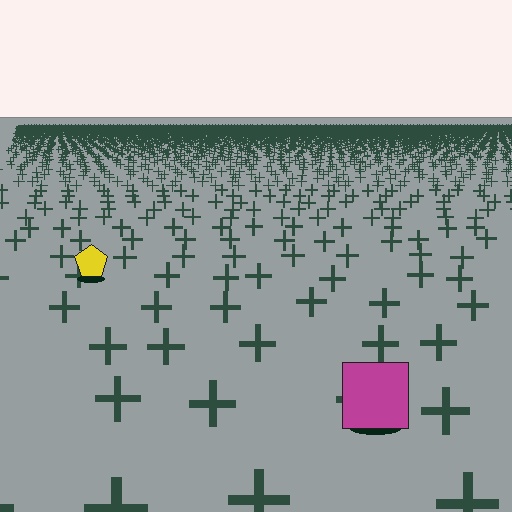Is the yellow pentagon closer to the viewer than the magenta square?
No. The magenta square is closer — you can tell from the texture gradient: the ground texture is coarser near it.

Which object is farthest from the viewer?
The yellow pentagon is farthest from the viewer. It appears smaller and the ground texture around it is denser.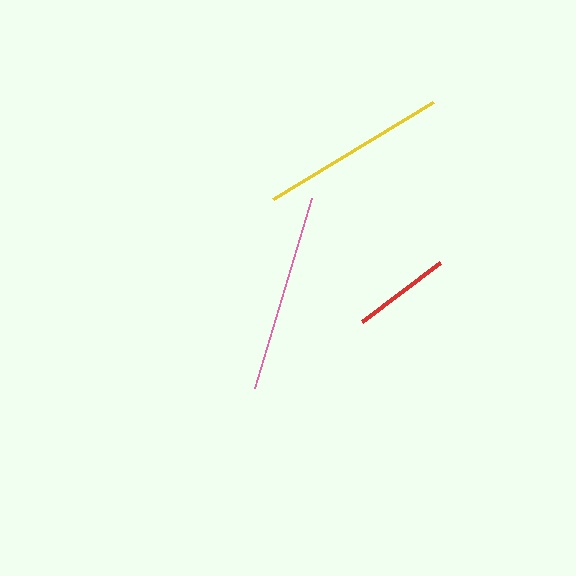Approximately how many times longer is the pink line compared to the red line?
The pink line is approximately 2.0 times the length of the red line.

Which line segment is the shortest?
The red line is the shortest at approximately 97 pixels.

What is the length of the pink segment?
The pink segment is approximately 199 pixels long.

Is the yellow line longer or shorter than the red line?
The yellow line is longer than the red line.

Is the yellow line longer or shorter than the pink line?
The pink line is longer than the yellow line.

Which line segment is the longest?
The pink line is the longest at approximately 199 pixels.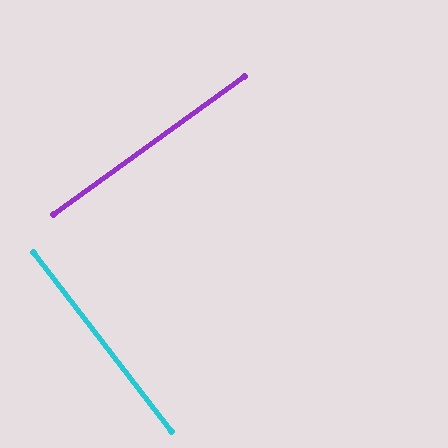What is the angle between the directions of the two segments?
Approximately 88 degrees.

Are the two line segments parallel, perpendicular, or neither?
Perpendicular — they meet at approximately 88°.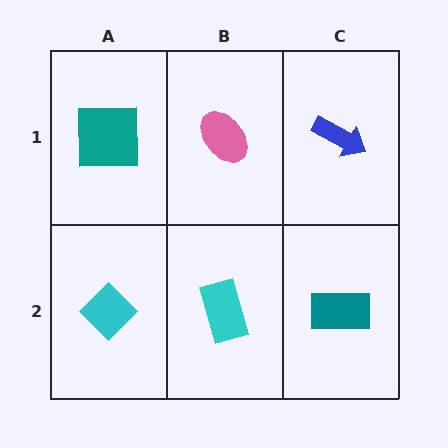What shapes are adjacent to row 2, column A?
A teal square (row 1, column A), a cyan rectangle (row 2, column B).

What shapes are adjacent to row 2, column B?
A pink ellipse (row 1, column B), a cyan diamond (row 2, column A), a teal rectangle (row 2, column C).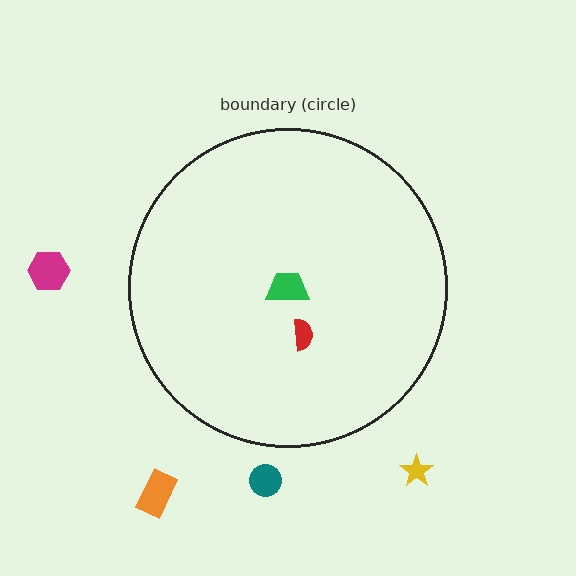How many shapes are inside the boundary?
2 inside, 4 outside.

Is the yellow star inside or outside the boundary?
Outside.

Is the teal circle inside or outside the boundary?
Outside.